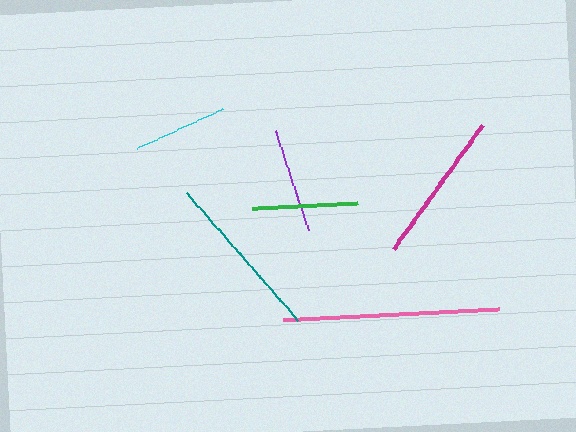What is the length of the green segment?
The green segment is approximately 105 pixels long.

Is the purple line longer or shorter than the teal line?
The teal line is longer than the purple line.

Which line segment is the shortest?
The cyan line is the shortest at approximately 94 pixels.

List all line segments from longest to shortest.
From longest to shortest: pink, teal, magenta, green, purple, cyan.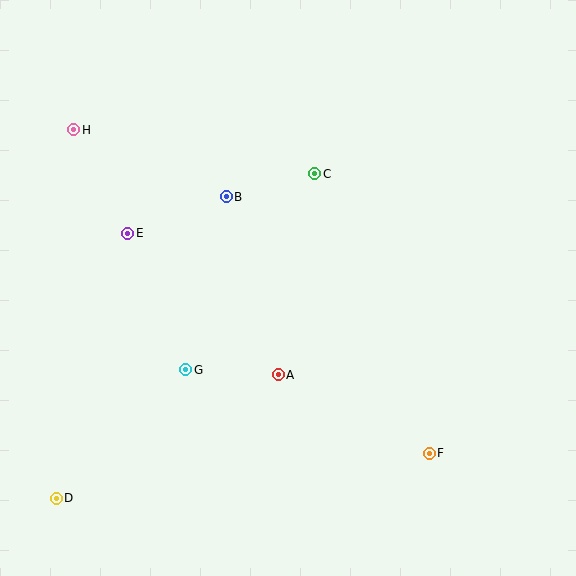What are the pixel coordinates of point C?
Point C is at (315, 174).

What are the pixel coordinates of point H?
Point H is at (74, 130).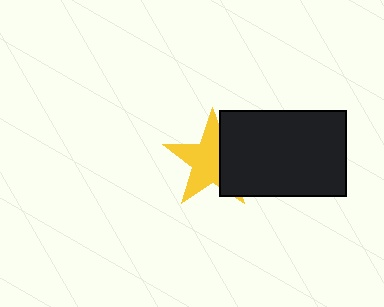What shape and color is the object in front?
The object in front is a black rectangle.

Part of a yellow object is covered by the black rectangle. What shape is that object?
It is a star.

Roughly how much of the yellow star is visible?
About half of it is visible (roughly 64%).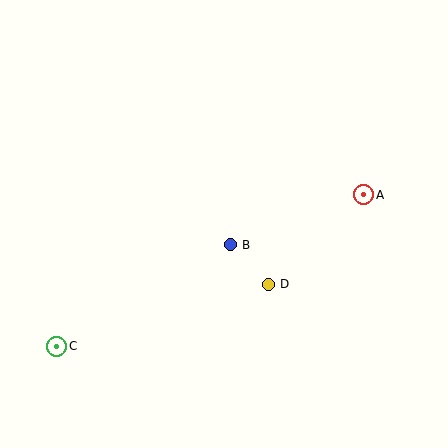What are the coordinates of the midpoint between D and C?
The midpoint between D and C is at (163, 315).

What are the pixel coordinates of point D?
Point D is at (268, 284).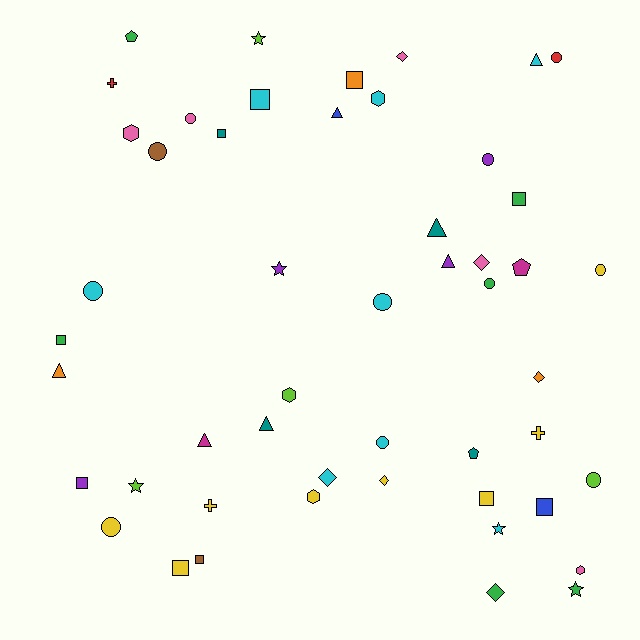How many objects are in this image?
There are 50 objects.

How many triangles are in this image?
There are 7 triangles.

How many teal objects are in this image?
There are 4 teal objects.